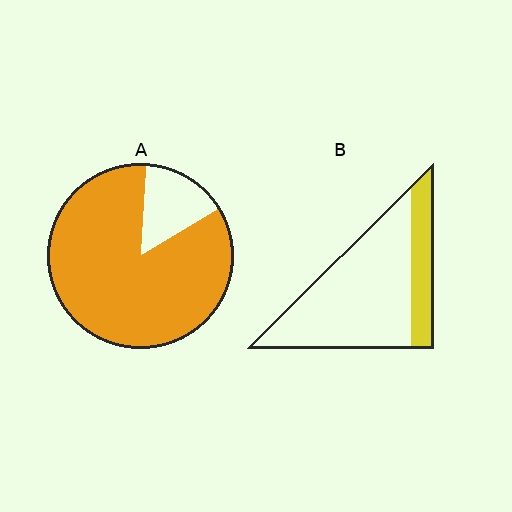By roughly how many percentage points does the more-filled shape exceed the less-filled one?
By roughly 60 percentage points (A over B).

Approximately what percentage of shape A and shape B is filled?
A is approximately 85% and B is approximately 25%.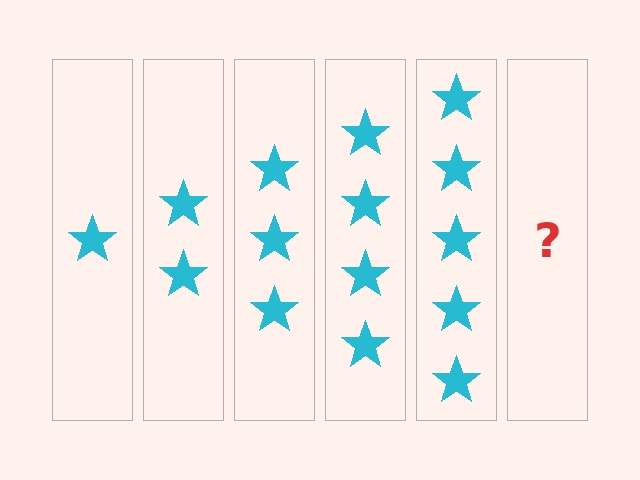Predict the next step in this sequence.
The next step is 6 stars.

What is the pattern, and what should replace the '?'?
The pattern is that each step adds one more star. The '?' should be 6 stars.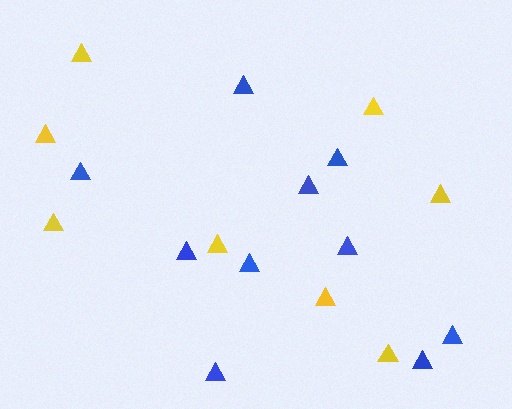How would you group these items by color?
There are 2 groups: one group of blue triangles (10) and one group of yellow triangles (8).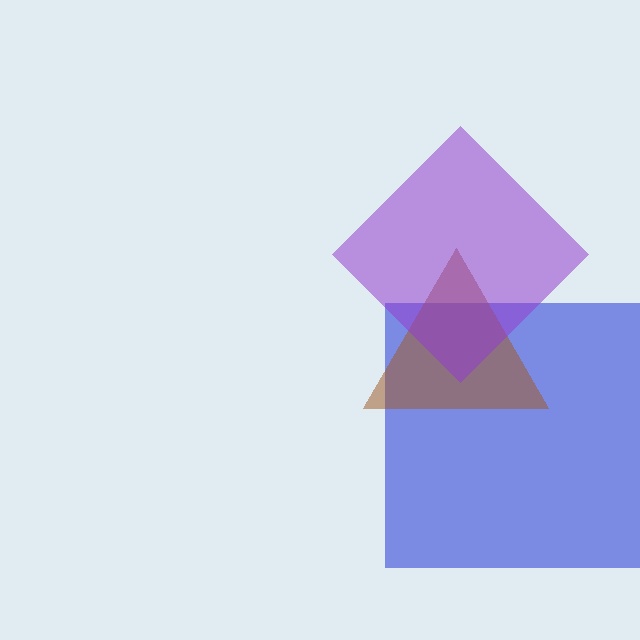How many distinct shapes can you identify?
There are 3 distinct shapes: a blue square, a brown triangle, a purple diamond.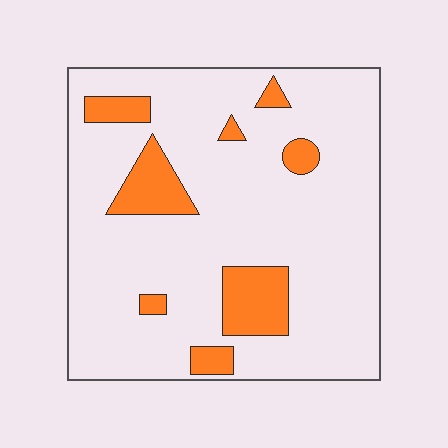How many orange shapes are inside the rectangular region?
8.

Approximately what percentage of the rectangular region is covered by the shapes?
Approximately 15%.